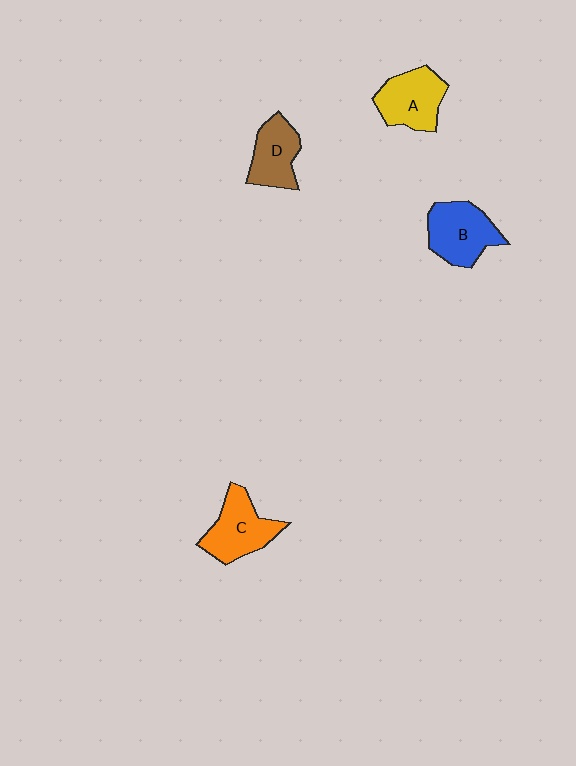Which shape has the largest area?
Shape B (blue).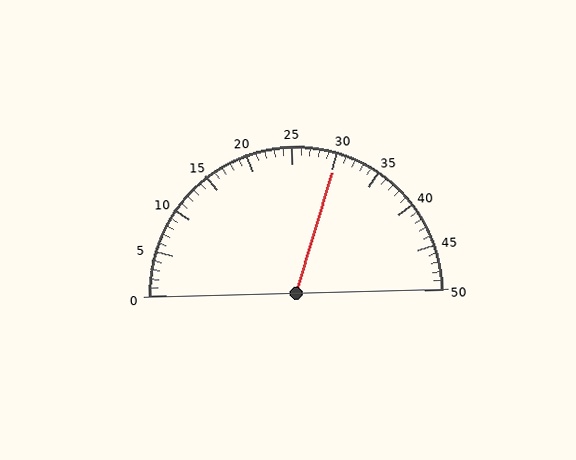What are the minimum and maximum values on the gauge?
The gauge ranges from 0 to 50.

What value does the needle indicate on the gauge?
The needle indicates approximately 30.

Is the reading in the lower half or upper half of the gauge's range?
The reading is in the upper half of the range (0 to 50).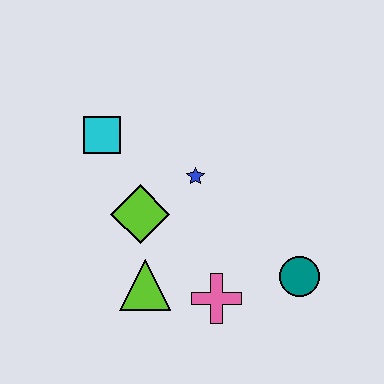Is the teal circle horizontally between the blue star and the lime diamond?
No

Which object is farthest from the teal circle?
The cyan square is farthest from the teal circle.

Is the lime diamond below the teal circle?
No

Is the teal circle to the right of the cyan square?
Yes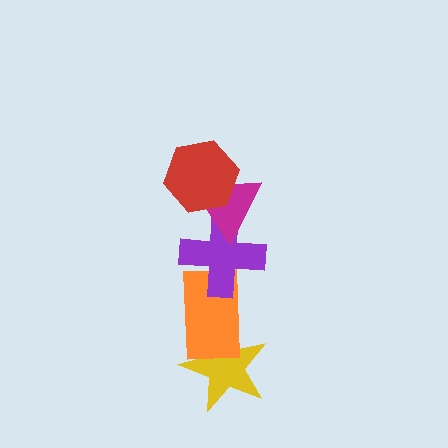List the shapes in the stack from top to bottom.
From top to bottom: the red hexagon, the magenta triangle, the purple cross, the orange rectangle, the yellow star.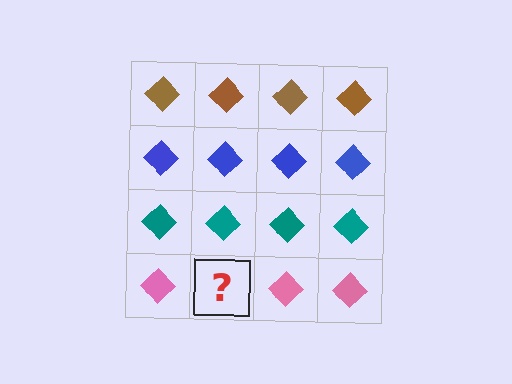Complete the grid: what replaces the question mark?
The question mark should be replaced with a pink diamond.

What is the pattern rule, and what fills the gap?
The rule is that each row has a consistent color. The gap should be filled with a pink diamond.